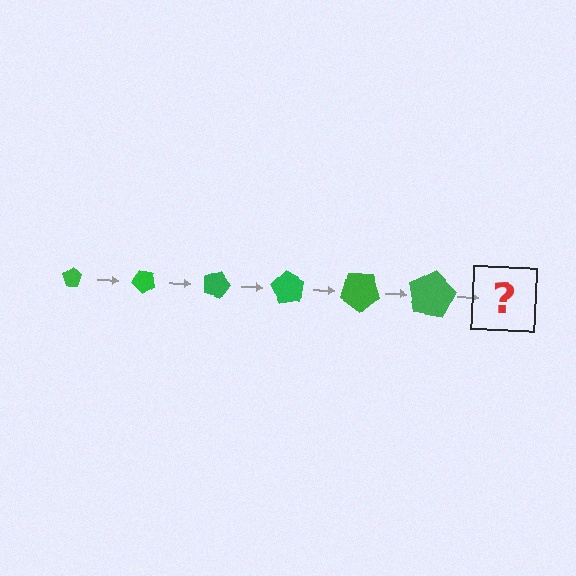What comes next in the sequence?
The next element should be a pentagon, larger than the previous one and rotated 270 degrees from the start.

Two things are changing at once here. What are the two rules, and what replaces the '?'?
The two rules are that the pentagon grows larger each step and it rotates 45 degrees each step. The '?' should be a pentagon, larger than the previous one and rotated 270 degrees from the start.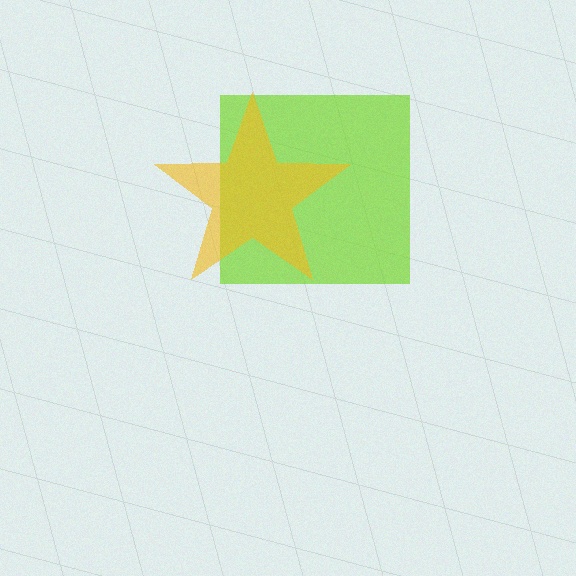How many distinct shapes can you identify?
There are 2 distinct shapes: a lime square, a yellow star.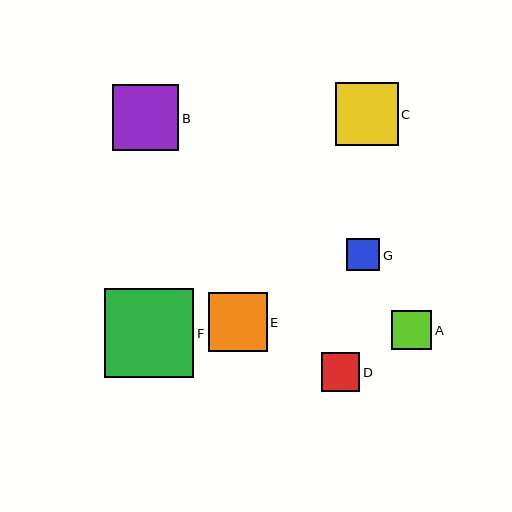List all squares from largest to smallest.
From largest to smallest: F, B, C, E, A, D, G.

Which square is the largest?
Square F is the largest with a size of approximately 90 pixels.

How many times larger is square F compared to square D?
Square F is approximately 2.3 times the size of square D.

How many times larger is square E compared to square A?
Square E is approximately 1.5 times the size of square A.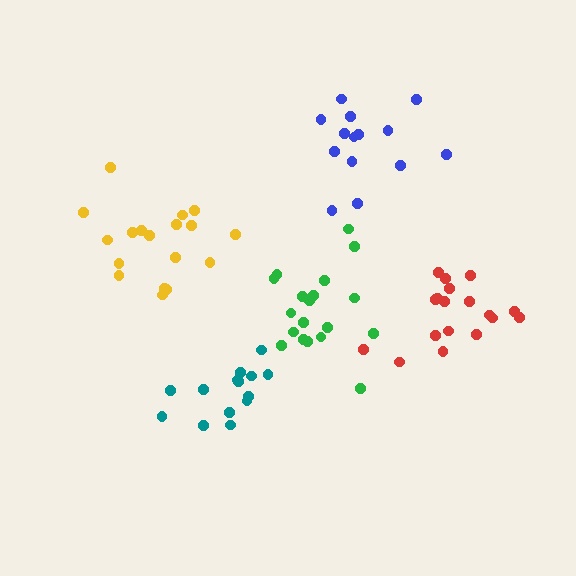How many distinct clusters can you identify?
There are 5 distinct clusters.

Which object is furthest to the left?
The yellow cluster is leftmost.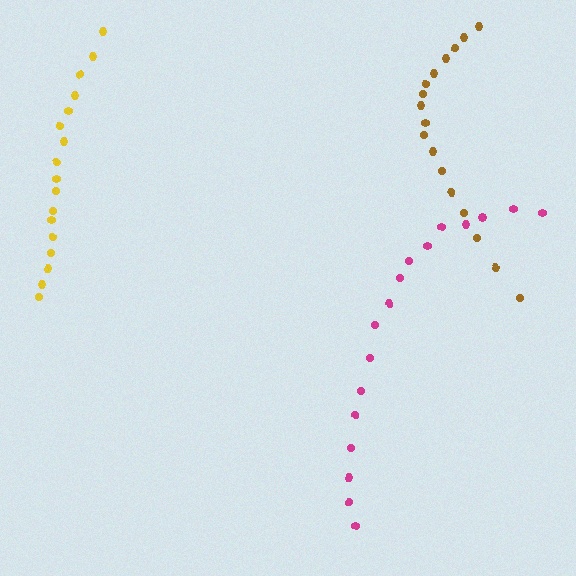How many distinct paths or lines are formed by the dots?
There are 3 distinct paths.